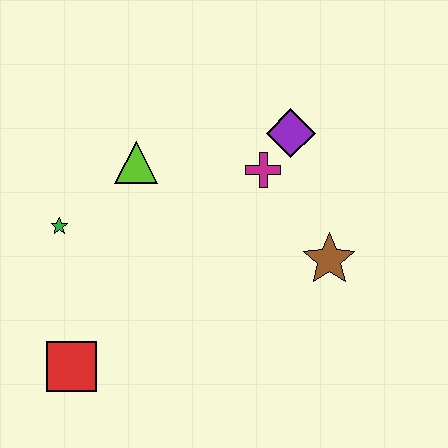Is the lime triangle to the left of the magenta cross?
Yes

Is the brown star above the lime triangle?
No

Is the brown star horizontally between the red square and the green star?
No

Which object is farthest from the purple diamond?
The red square is farthest from the purple diamond.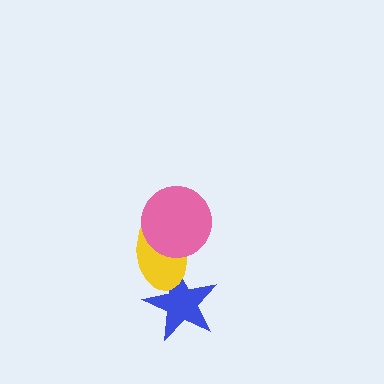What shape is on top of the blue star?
The yellow ellipse is on top of the blue star.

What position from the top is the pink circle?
The pink circle is 1st from the top.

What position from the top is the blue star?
The blue star is 3rd from the top.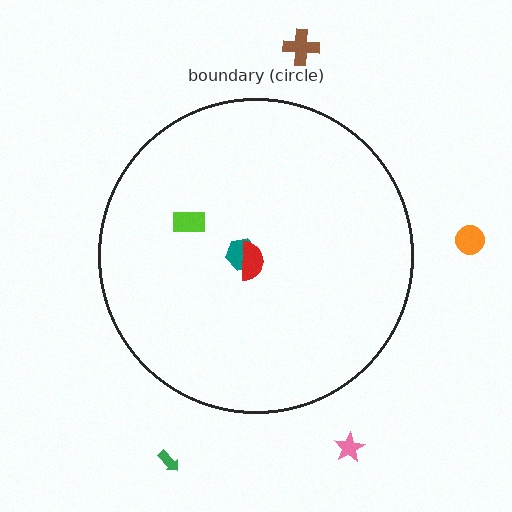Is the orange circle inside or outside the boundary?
Outside.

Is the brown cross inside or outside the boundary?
Outside.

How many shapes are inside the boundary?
3 inside, 4 outside.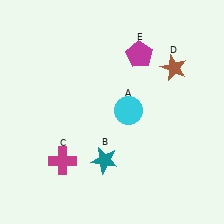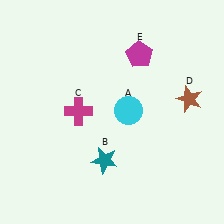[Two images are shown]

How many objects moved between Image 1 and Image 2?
2 objects moved between the two images.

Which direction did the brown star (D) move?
The brown star (D) moved down.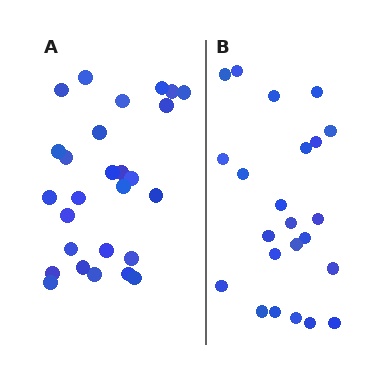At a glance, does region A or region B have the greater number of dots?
Region A (the left region) has more dots.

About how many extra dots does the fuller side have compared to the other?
Region A has about 4 more dots than region B.